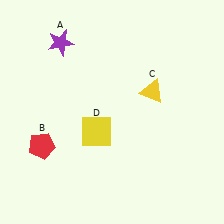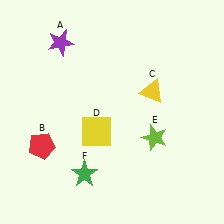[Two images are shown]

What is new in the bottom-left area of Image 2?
A green star (F) was added in the bottom-left area of Image 2.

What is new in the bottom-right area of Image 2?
A lime star (E) was added in the bottom-right area of Image 2.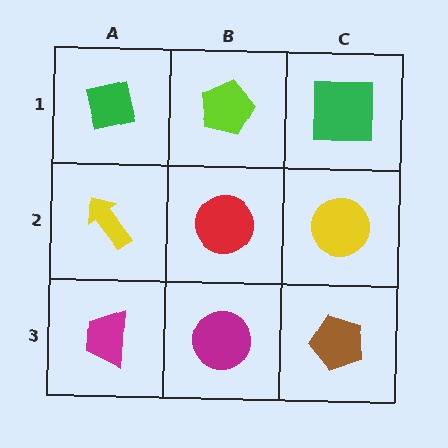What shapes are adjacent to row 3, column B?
A red circle (row 2, column B), a magenta trapezoid (row 3, column A), a brown pentagon (row 3, column C).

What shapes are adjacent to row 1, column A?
A yellow arrow (row 2, column A), a lime pentagon (row 1, column B).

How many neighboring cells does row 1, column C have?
2.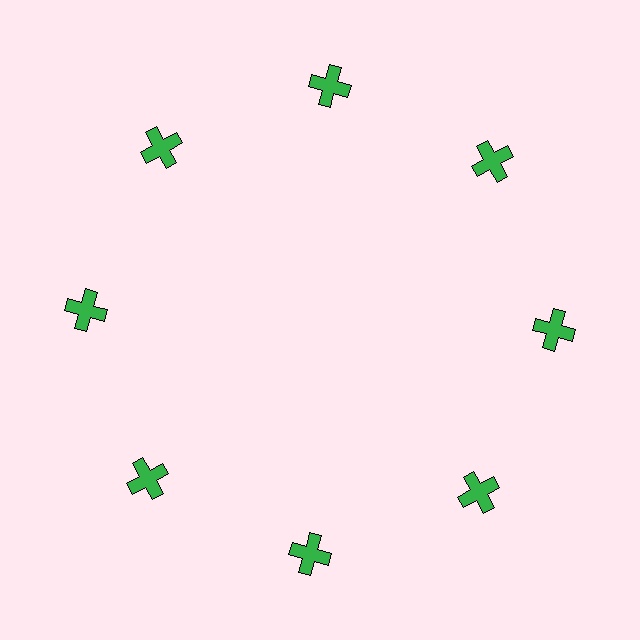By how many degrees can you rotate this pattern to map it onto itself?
The pattern maps onto itself every 45 degrees of rotation.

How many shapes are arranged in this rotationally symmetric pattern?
There are 8 shapes, arranged in 8 groups of 1.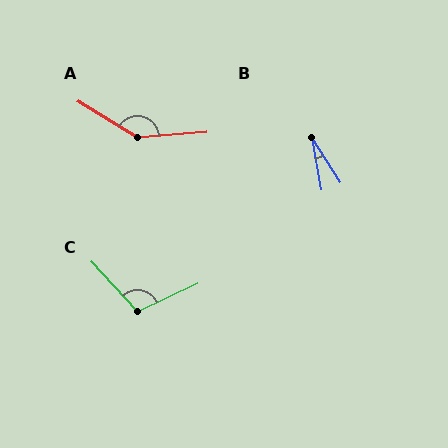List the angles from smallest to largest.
B (23°), C (108°), A (144°).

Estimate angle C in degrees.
Approximately 108 degrees.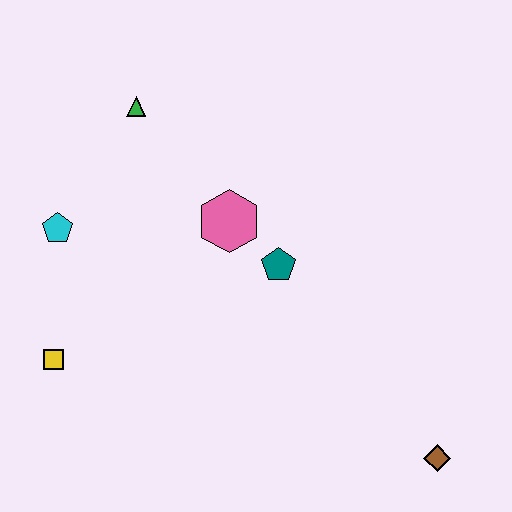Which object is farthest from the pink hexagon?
The brown diamond is farthest from the pink hexagon.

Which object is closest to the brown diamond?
The teal pentagon is closest to the brown diamond.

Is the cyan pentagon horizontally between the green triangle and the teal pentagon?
No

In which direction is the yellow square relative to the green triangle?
The yellow square is below the green triangle.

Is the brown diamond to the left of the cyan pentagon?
No